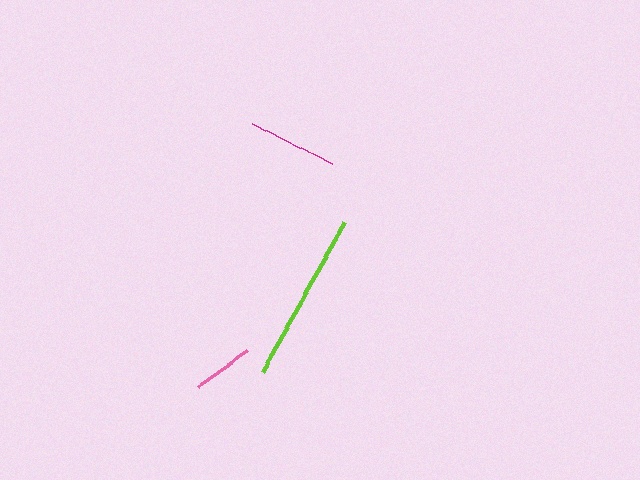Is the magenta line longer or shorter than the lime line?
The lime line is longer than the magenta line.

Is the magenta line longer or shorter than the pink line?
The magenta line is longer than the pink line.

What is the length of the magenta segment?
The magenta segment is approximately 89 pixels long.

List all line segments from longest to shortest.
From longest to shortest: lime, magenta, pink.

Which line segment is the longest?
The lime line is the longest at approximately 170 pixels.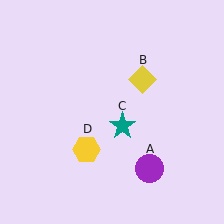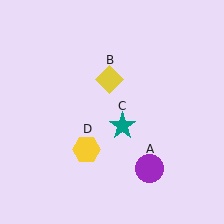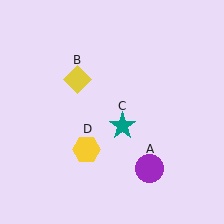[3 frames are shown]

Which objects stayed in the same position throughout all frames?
Purple circle (object A) and teal star (object C) and yellow hexagon (object D) remained stationary.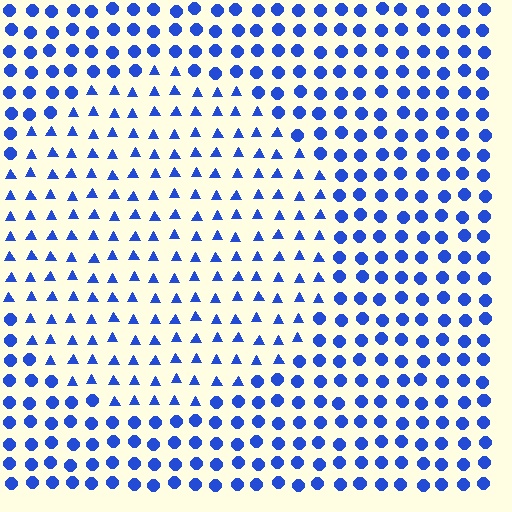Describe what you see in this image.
The image is filled with small blue elements arranged in a uniform grid. A circle-shaped region contains triangles, while the surrounding area contains circles. The boundary is defined purely by the change in element shape.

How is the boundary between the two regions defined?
The boundary is defined by a change in element shape: triangles inside vs. circles outside. All elements share the same color and spacing.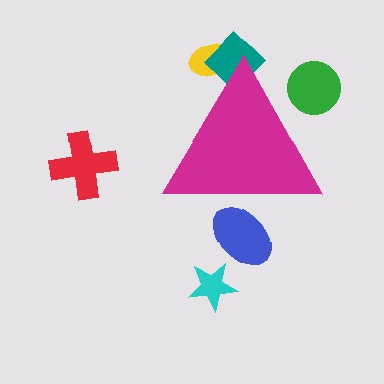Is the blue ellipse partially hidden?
Yes, the blue ellipse is partially hidden behind the magenta triangle.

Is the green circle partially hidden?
Yes, the green circle is partially hidden behind the magenta triangle.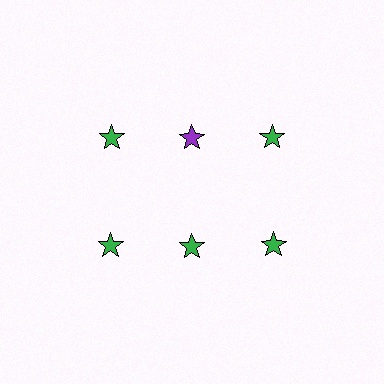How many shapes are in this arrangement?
There are 6 shapes arranged in a grid pattern.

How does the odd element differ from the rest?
It has a different color: purple instead of green.